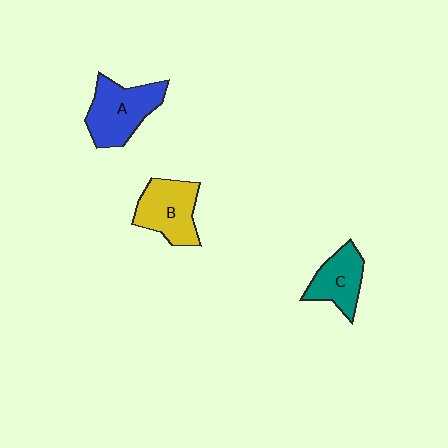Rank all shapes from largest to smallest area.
From largest to smallest: A (blue), B (yellow), C (teal).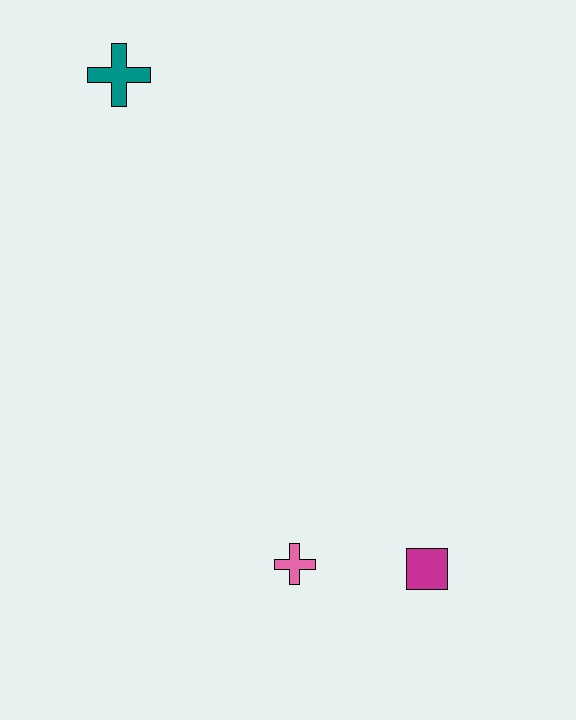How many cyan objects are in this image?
There are no cyan objects.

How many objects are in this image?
There are 3 objects.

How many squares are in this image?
There is 1 square.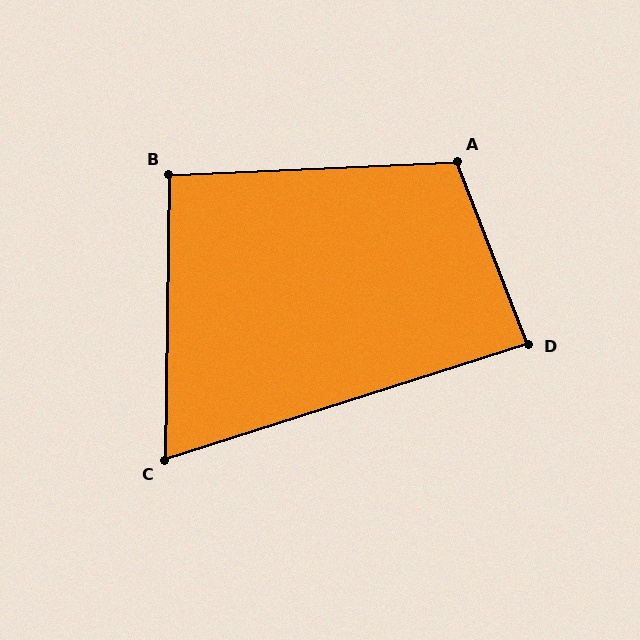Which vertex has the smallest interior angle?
C, at approximately 71 degrees.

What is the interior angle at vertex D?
Approximately 87 degrees (approximately right).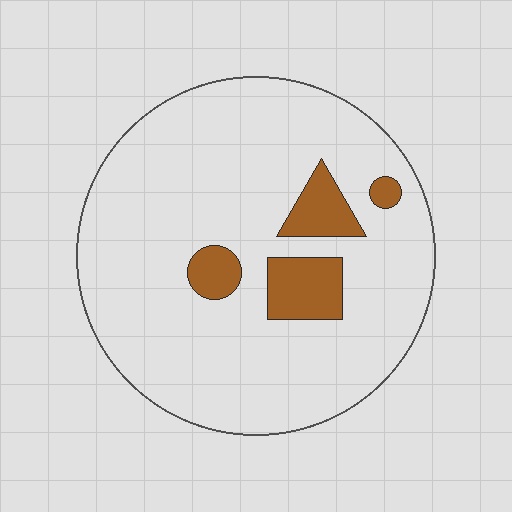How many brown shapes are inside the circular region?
4.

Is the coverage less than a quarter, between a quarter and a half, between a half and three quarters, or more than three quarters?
Less than a quarter.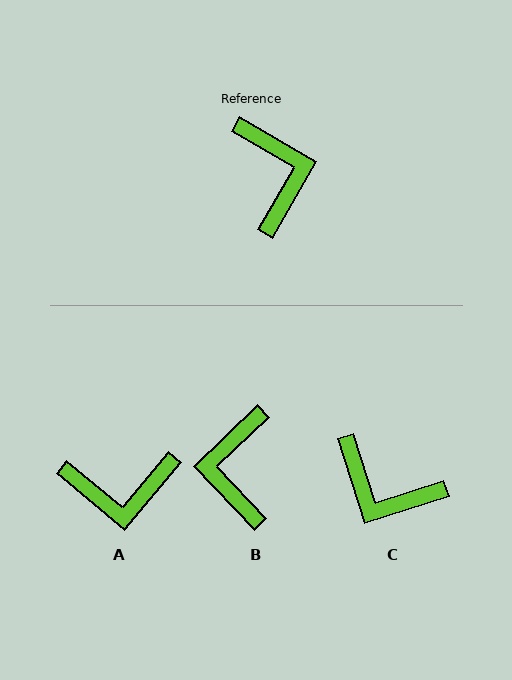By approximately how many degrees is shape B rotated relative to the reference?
Approximately 163 degrees counter-clockwise.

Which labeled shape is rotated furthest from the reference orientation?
B, about 163 degrees away.